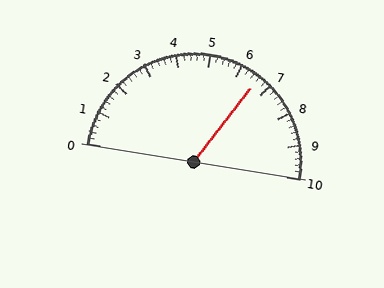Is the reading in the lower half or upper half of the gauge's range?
The reading is in the upper half of the range (0 to 10).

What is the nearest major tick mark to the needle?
The nearest major tick mark is 7.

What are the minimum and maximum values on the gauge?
The gauge ranges from 0 to 10.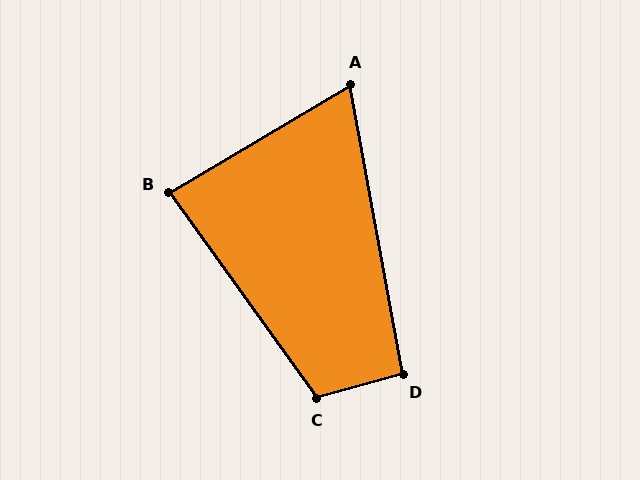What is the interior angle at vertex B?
Approximately 85 degrees (approximately right).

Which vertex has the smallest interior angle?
A, at approximately 70 degrees.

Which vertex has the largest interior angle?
C, at approximately 110 degrees.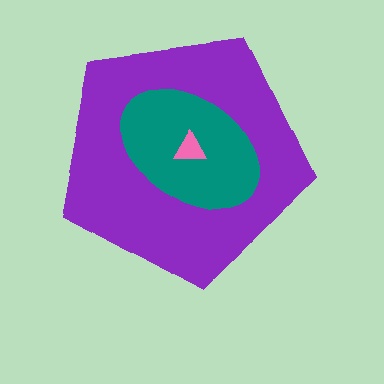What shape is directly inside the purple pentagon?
The teal ellipse.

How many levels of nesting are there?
3.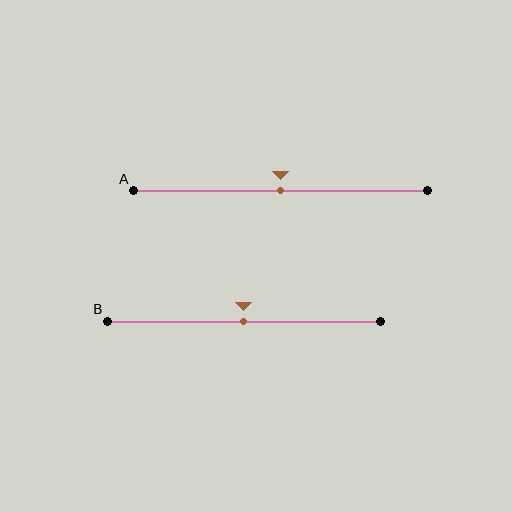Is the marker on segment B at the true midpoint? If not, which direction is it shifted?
Yes, the marker on segment B is at the true midpoint.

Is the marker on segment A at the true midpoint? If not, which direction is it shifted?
Yes, the marker on segment A is at the true midpoint.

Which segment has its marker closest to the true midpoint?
Segment A has its marker closest to the true midpoint.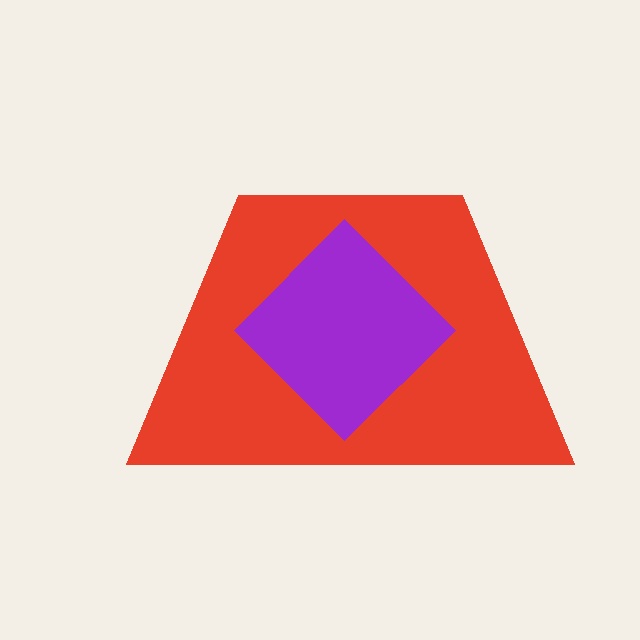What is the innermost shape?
The purple diamond.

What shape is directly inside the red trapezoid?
The purple diamond.